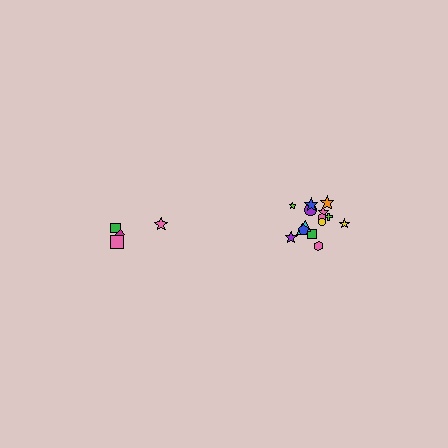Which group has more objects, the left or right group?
The right group.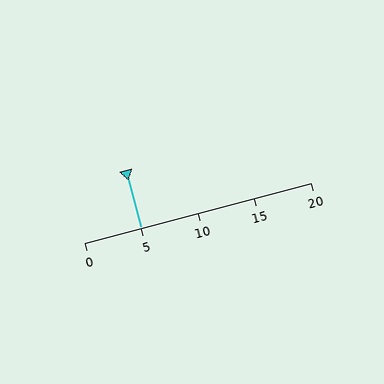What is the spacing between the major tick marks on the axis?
The major ticks are spaced 5 apart.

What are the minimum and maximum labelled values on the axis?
The axis runs from 0 to 20.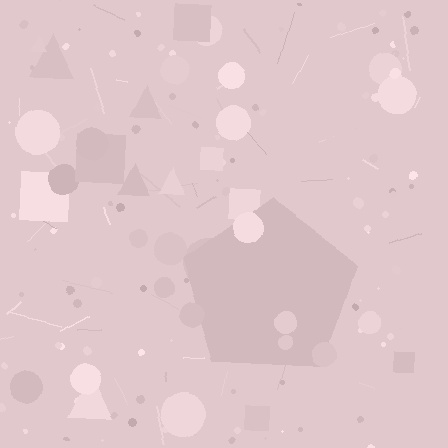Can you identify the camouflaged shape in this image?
The camouflaged shape is a pentagon.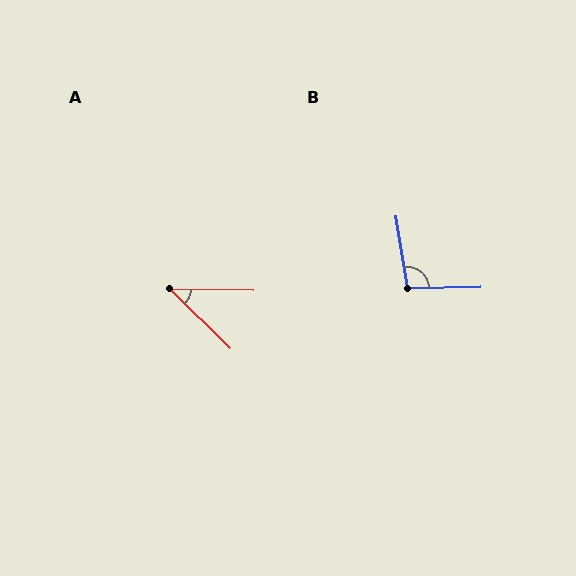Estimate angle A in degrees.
Approximately 44 degrees.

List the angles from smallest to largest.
A (44°), B (98°).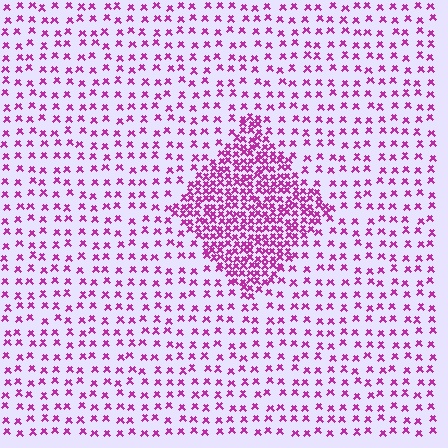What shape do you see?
I see a diamond.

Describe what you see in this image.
The image contains small magenta elements arranged at two different densities. A diamond-shaped region is visible where the elements are more densely packed than the surrounding area.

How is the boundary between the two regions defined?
The boundary is defined by a change in element density (approximately 2.8x ratio). All elements are the same color, size, and shape.